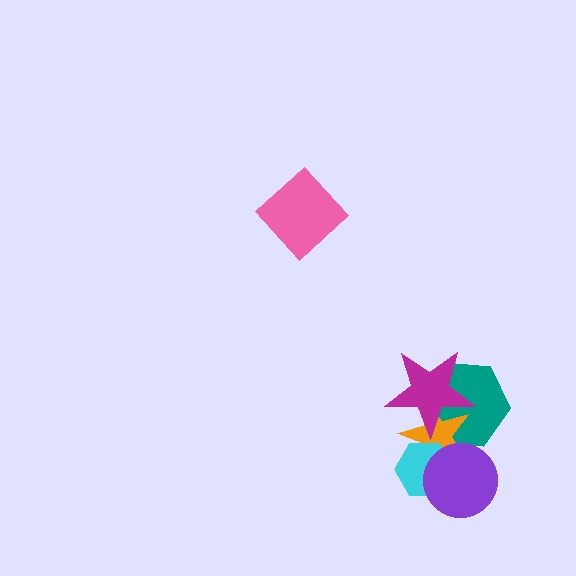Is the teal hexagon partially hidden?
Yes, it is partially covered by another shape.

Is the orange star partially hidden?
Yes, it is partially covered by another shape.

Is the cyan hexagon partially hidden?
Yes, it is partially covered by another shape.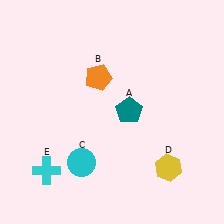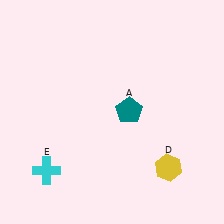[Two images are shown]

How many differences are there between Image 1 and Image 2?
There are 2 differences between the two images.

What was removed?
The cyan circle (C), the orange pentagon (B) were removed in Image 2.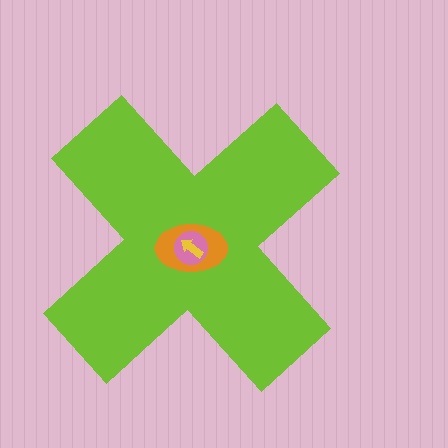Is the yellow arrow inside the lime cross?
Yes.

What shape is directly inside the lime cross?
The orange ellipse.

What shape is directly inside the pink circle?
The yellow arrow.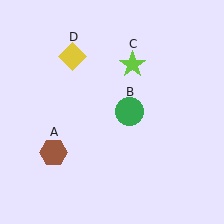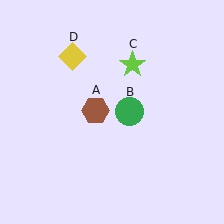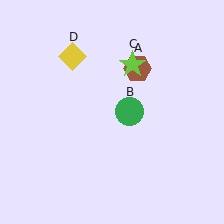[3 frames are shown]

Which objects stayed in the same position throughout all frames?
Green circle (object B) and lime star (object C) and yellow diamond (object D) remained stationary.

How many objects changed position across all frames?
1 object changed position: brown hexagon (object A).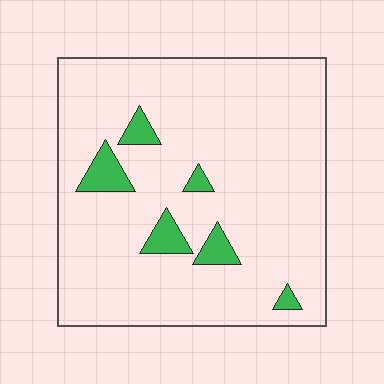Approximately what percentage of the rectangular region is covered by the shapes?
Approximately 10%.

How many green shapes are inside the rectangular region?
6.